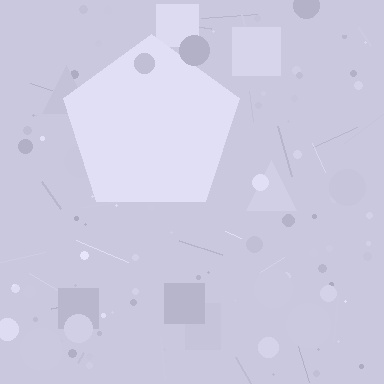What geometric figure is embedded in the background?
A pentagon is embedded in the background.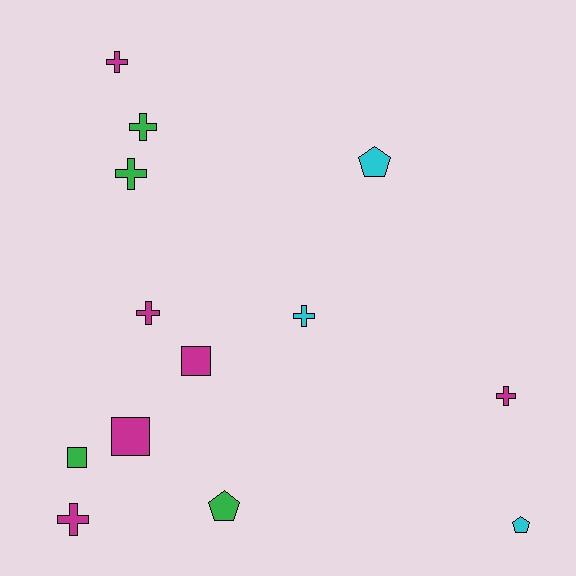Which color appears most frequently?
Magenta, with 6 objects.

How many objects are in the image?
There are 13 objects.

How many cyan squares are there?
There are no cyan squares.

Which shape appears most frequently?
Cross, with 7 objects.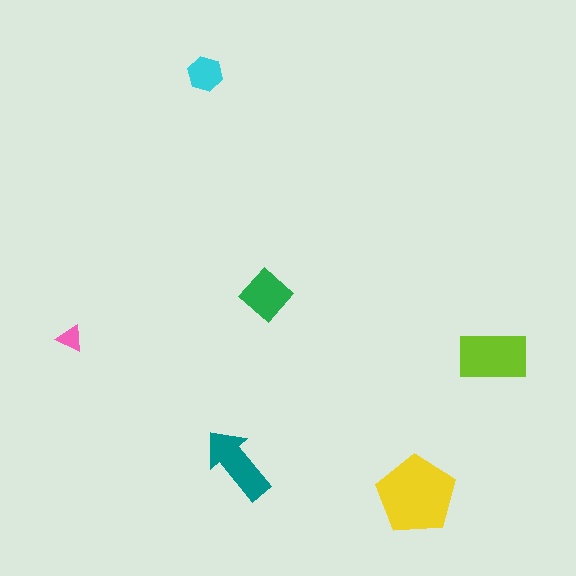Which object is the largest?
The yellow pentagon.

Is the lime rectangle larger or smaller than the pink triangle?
Larger.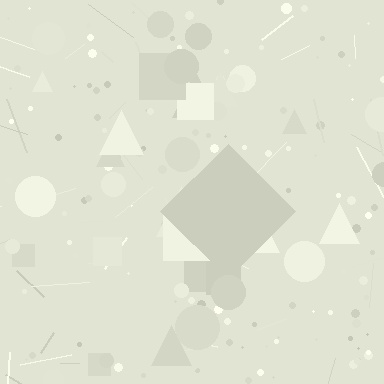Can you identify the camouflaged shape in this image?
The camouflaged shape is a diamond.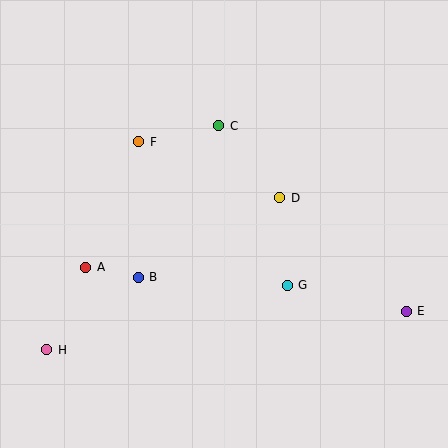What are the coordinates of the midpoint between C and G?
The midpoint between C and G is at (253, 206).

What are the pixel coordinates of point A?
Point A is at (86, 267).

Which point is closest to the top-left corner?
Point F is closest to the top-left corner.